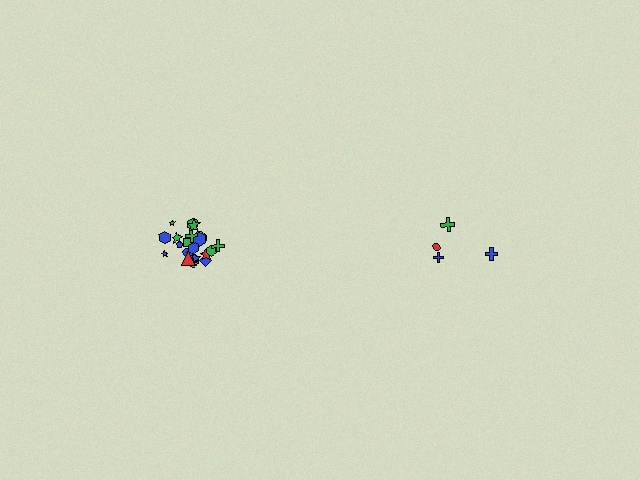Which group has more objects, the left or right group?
The left group.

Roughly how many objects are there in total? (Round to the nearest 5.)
Roughly 25 objects in total.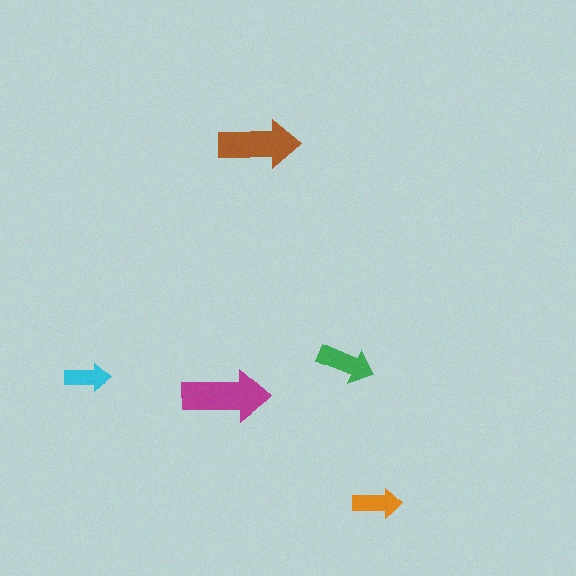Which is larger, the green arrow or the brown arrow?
The brown one.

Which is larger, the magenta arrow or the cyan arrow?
The magenta one.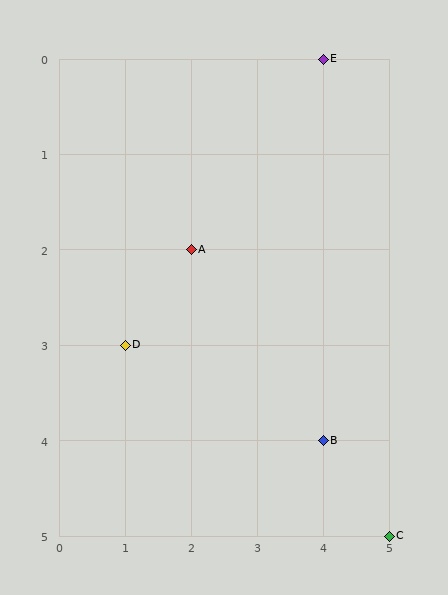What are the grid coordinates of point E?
Point E is at grid coordinates (4, 0).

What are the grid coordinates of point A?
Point A is at grid coordinates (2, 2).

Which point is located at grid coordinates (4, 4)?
Point B is at (4, 4).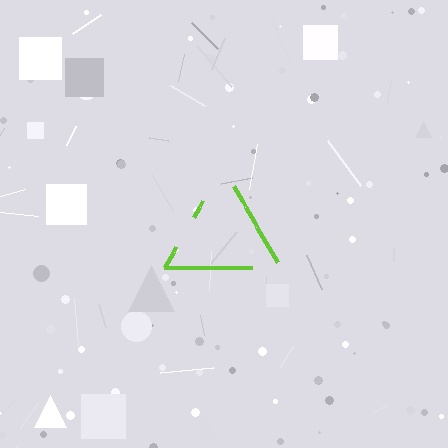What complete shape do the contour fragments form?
The contour fragments form a triangle.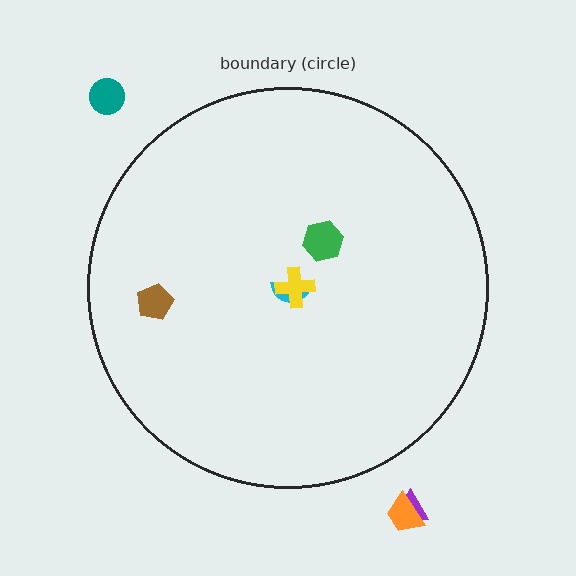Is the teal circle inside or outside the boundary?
Outside.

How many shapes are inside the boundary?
4 inside, 3 outside.